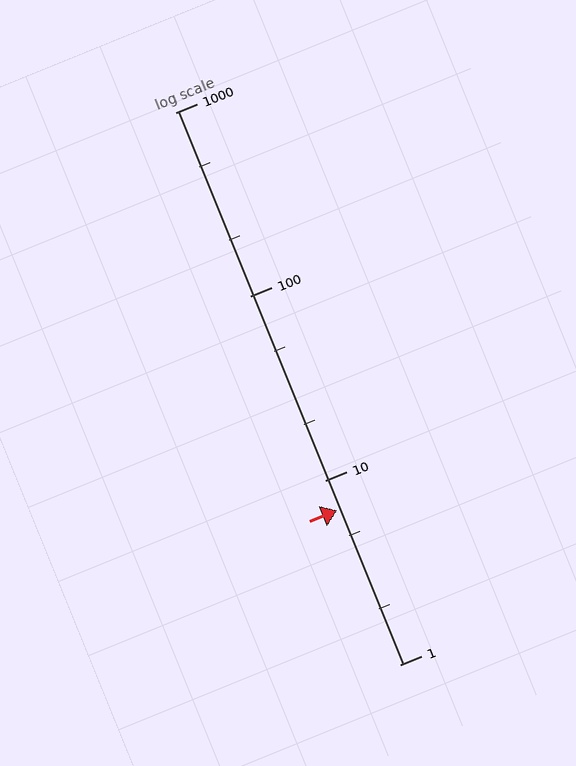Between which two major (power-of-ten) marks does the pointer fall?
The pointer is between 1 and 10.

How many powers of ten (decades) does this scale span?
The scale spans 3 decades, from 1 to 1000.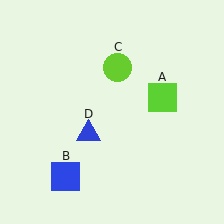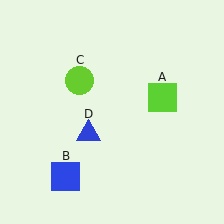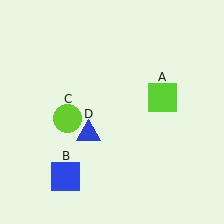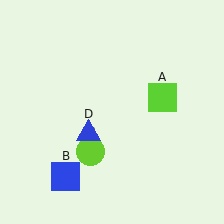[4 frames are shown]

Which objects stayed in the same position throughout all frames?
Lime square (object A) and blue square (object B) and blue triangle (object D) remained stationary.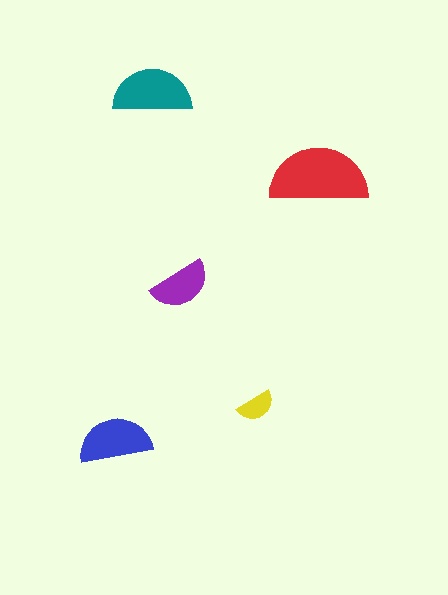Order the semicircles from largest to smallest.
the red one, the teal one, the blue one, the purple one, the yellow one.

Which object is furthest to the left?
The blue semicircle is leftmost.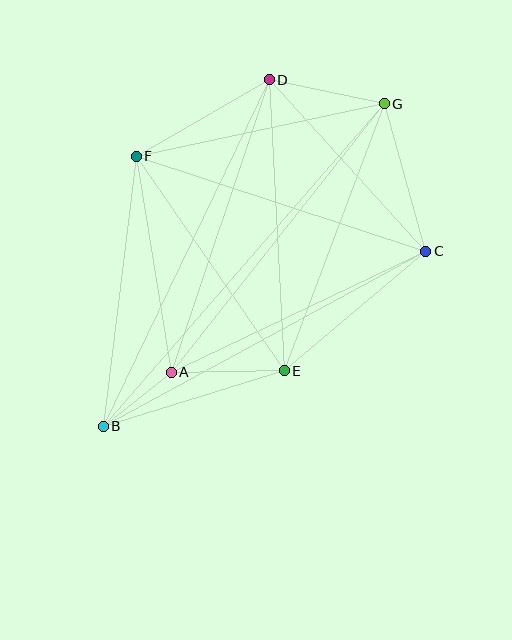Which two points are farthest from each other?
Points B and G are farthest from each other.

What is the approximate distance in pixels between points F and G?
The distance between F and G is approximately 254 pixels.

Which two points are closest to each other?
Points A and B are closest to each other.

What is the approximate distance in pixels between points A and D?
The distance between A and D is approximately 308 pixels.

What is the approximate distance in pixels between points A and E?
The distance between A and E is approximately 113 pixels.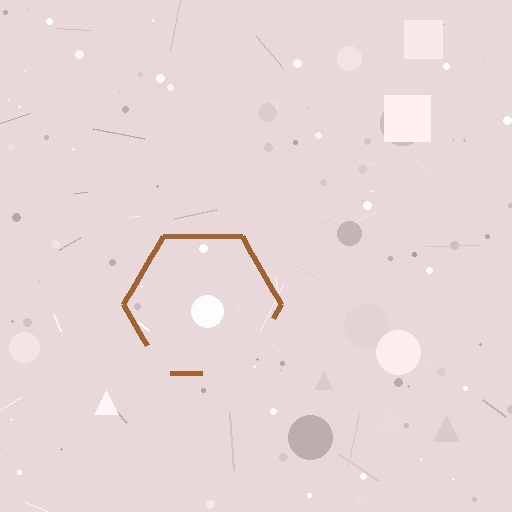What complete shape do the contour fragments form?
The contour fragments form a hexagon.